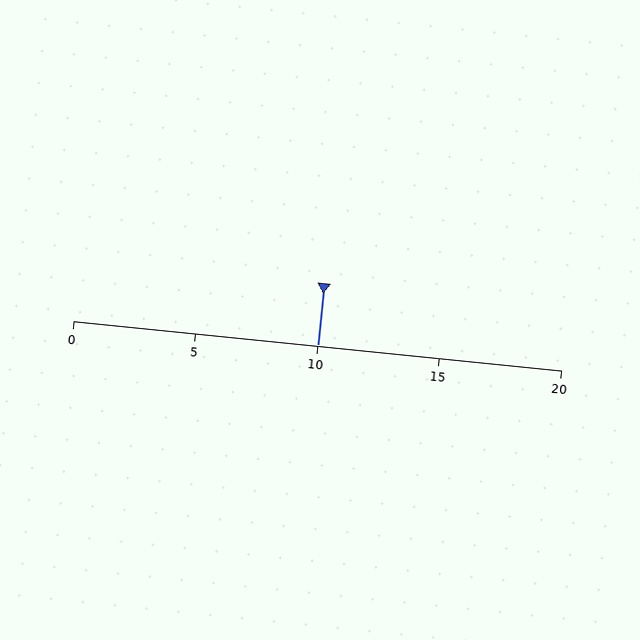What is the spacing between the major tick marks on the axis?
The major ticks are spaced 5 apart.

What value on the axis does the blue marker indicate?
The marker indicates approximately 10.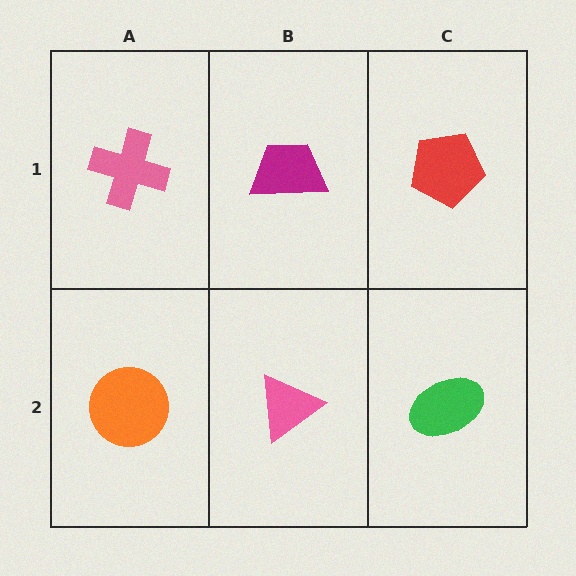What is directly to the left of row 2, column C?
A pink triangle.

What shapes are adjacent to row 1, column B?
A pink triangle (row 2, column B), a pink cross (row 1, column A), a red pentagon (row 1, column C).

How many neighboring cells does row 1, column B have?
3.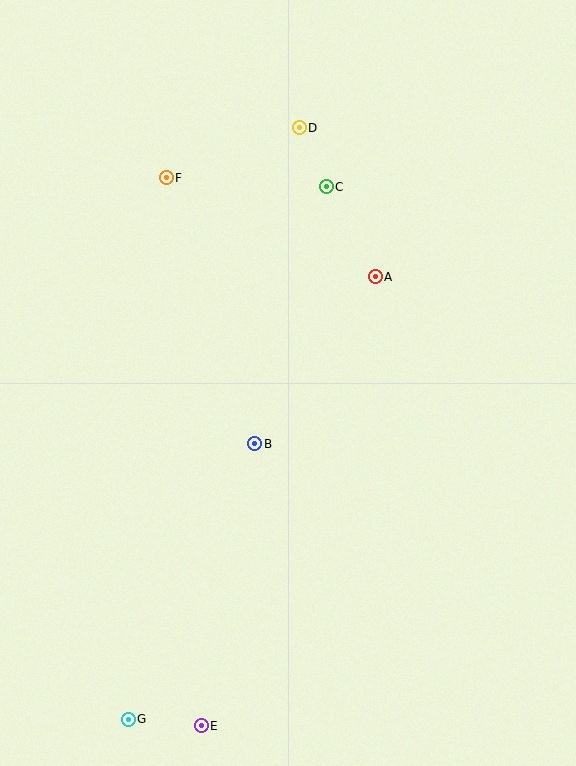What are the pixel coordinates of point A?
Point A is at (375, 277).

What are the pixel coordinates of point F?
Point F is at (166, 178).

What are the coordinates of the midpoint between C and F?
The midpoint between C and F is at (246, 182).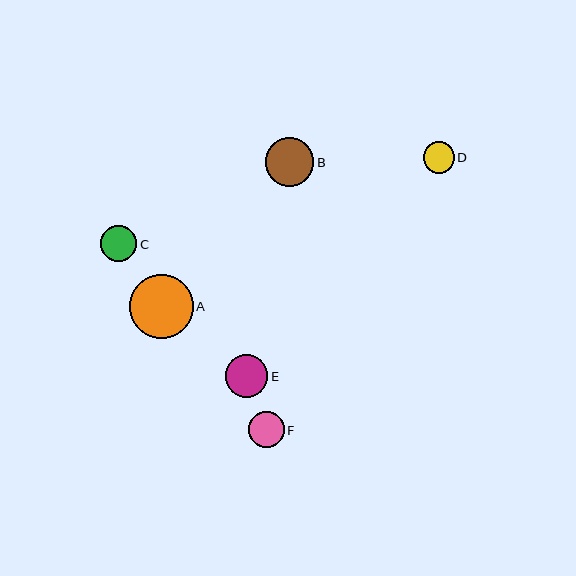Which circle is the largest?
Circle A is the largest with a size of approximately 64 pixels.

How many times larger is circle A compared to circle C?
Circle A is approximately 1.8 times the size of circle C.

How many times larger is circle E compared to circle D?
Circle E is approximately 1.4 times the size of circle D.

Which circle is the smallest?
Circle D is the smallest with a size of approximately 31 pixels.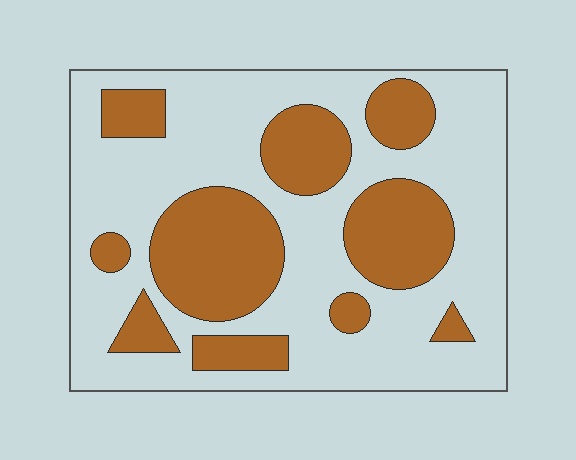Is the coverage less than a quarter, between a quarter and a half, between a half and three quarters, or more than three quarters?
Between a quarter and a half.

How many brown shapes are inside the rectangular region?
10.